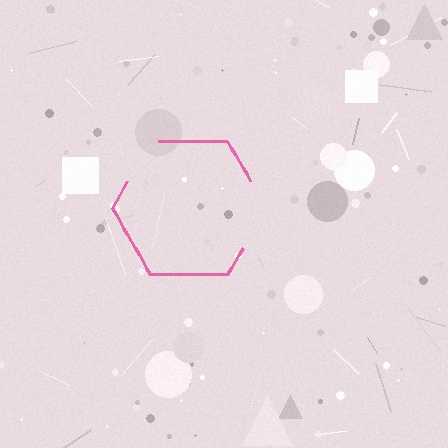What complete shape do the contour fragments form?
The contour fragments form a hexagon.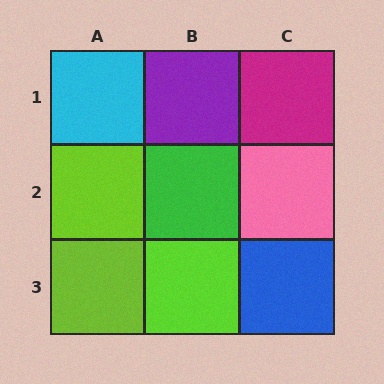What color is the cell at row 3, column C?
Blue.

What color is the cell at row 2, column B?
Green.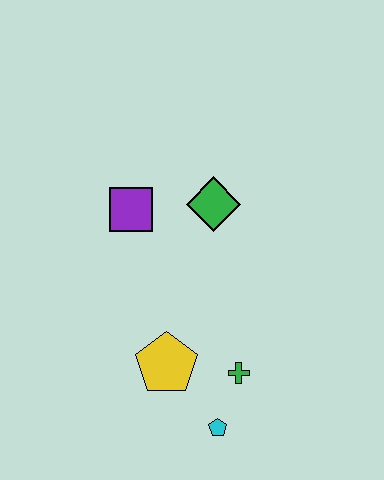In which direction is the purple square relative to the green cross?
The purple square is above the green cross.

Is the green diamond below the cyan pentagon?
No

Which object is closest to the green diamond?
The purple square is closest to the green diamond.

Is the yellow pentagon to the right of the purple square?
Yes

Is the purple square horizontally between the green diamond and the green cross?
No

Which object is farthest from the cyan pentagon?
The purple square is farthest from the cyan pentagon.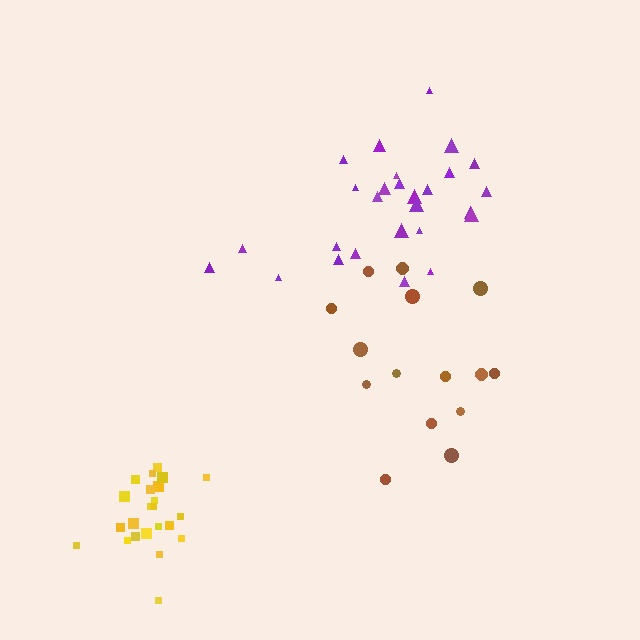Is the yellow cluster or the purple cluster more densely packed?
Yellow.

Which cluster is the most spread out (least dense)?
Brown.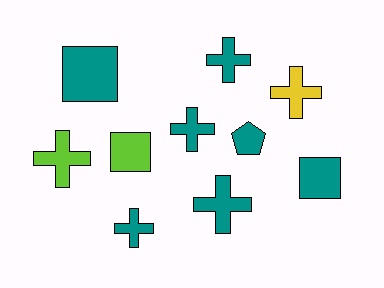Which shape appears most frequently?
Cross, with 6 objects.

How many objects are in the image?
There are 10 objects.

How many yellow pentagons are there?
There are no yellow pentagons.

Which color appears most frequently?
Teal, with 7 objects.